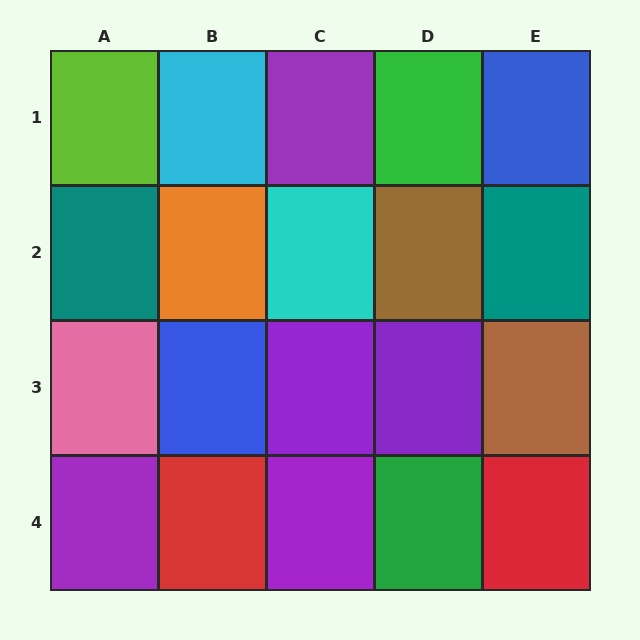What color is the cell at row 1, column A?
Lime.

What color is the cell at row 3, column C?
Purple.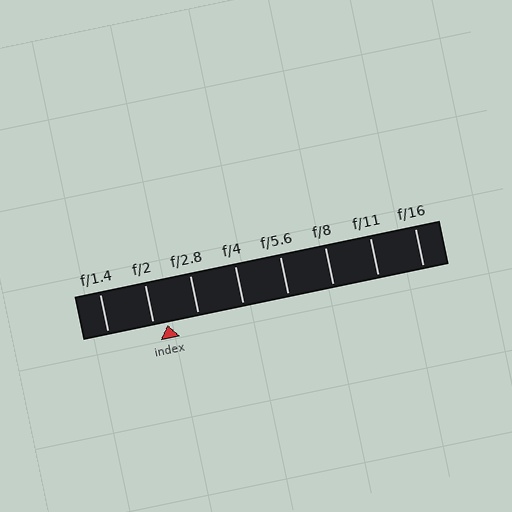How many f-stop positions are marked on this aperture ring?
There are 8 f-stop positions marked.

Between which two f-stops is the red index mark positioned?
The index mark is between f/2 and f/2.8.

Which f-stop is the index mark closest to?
The index mark is closest to f/2.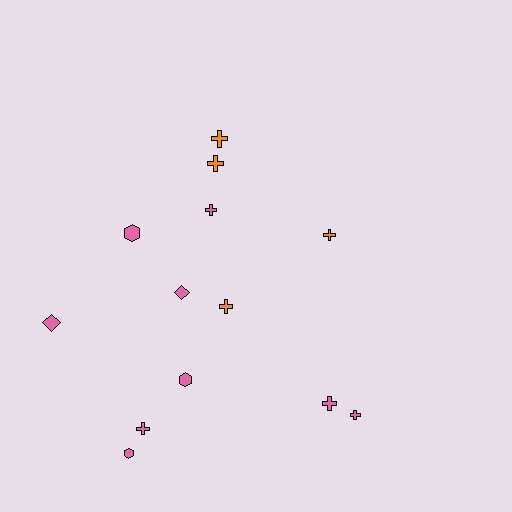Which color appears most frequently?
Pink, with 9 objects.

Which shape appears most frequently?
Cross, with 8 objects.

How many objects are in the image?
There are 13 objects.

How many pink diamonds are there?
There are 2 pink diamonds.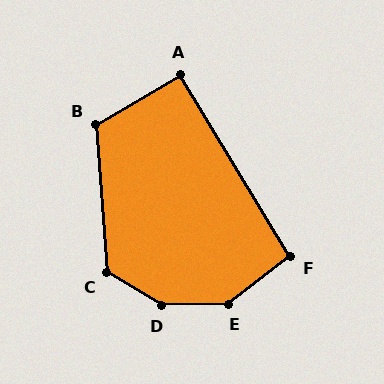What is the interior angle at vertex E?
Approximately 144 degrees (obtuse).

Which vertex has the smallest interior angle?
A, at approximately 91 degrees.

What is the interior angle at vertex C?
Approximately 125 degrees (obtuse).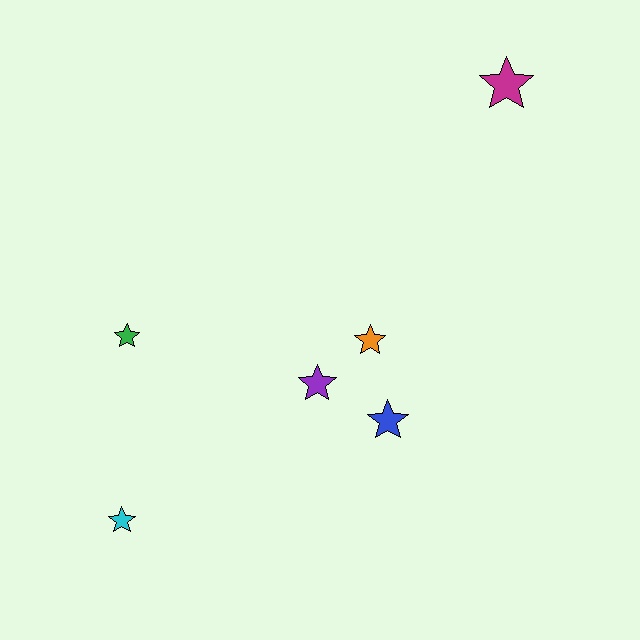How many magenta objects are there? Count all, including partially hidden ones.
There is 1 magenta object.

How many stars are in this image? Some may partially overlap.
There are 6 stars.